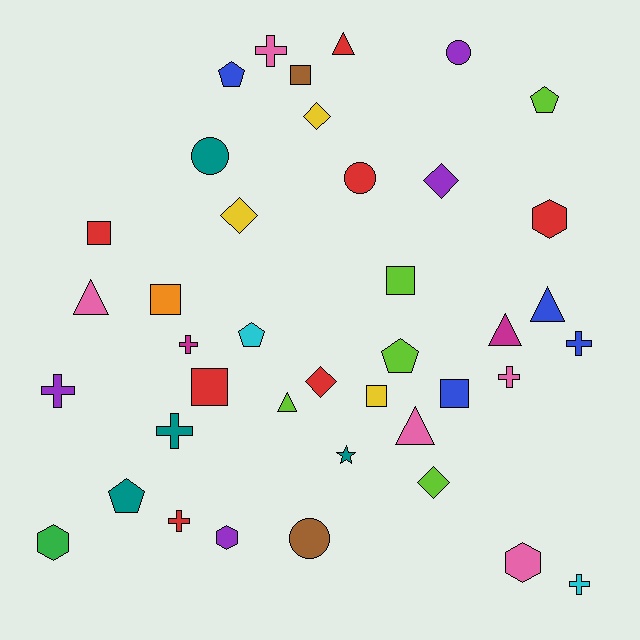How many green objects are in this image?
There is 1 green object.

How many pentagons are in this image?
There are 5 pentagons.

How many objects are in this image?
There are 40 objects.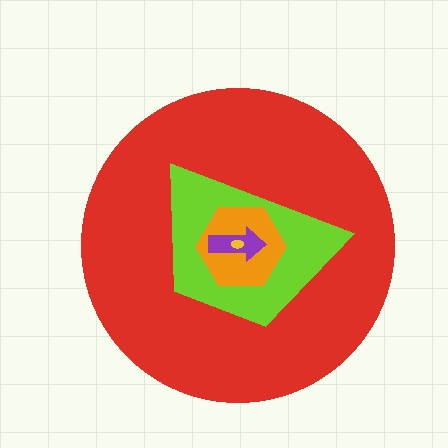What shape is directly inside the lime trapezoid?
The orange hexagon.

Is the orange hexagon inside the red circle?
Yes.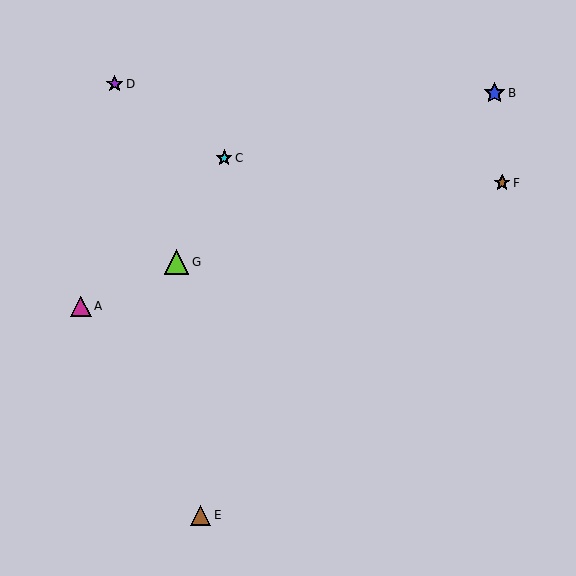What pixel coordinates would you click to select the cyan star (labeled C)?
Click at (224, 158) to select the cyan star C.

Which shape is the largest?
The lime triangle (labeled G) is the largest.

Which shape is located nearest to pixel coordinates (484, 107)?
The blue star (labeled B) at (494, 93) is nearest to that location.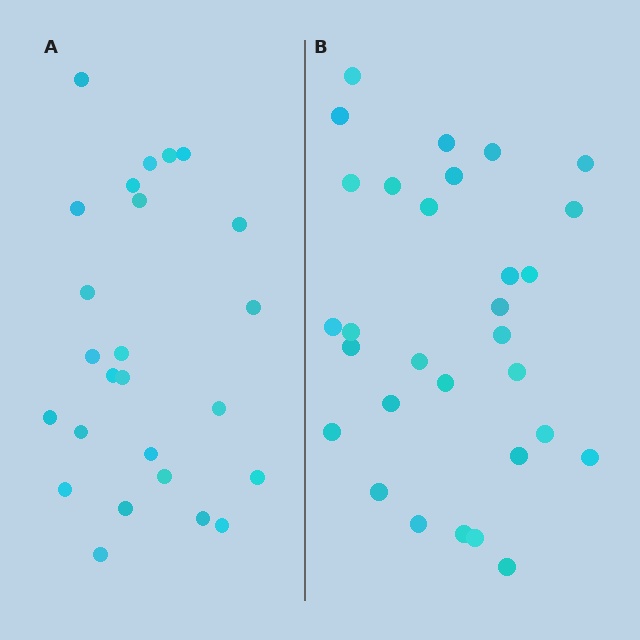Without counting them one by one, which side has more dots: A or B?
Region B (the right region) has more dots.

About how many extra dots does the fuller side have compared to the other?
Region B has about 5 more dots than region A.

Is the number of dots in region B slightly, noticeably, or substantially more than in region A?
Region B has only slightly more — the two regions are fairly close. The ratio is roughly 1.2 to 1.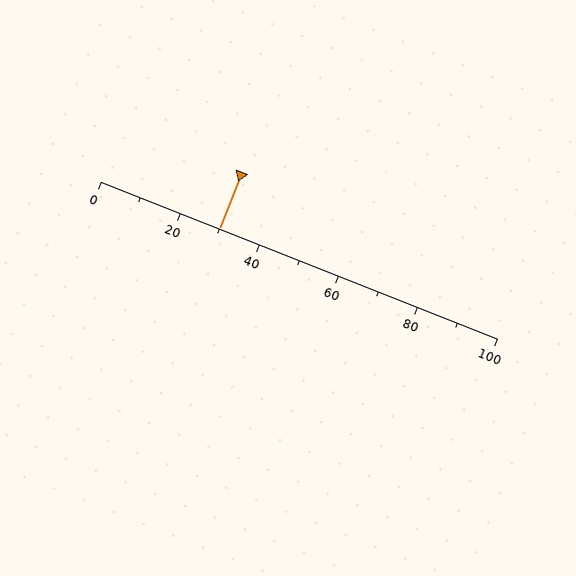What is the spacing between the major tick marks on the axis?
The major ticks are spaced 20 apart.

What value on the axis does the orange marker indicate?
The marker indicates approximately 30.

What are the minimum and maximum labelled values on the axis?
The axis runs from 0 to 100.